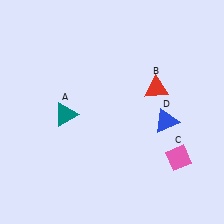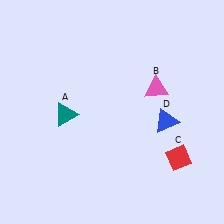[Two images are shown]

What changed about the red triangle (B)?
In Image 1, B is red. In Image 2, it changed to pink.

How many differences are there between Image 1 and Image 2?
There are 2 differences between the two images.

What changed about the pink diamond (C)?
In Image 1, C is pink. In Image 2, it changed to red.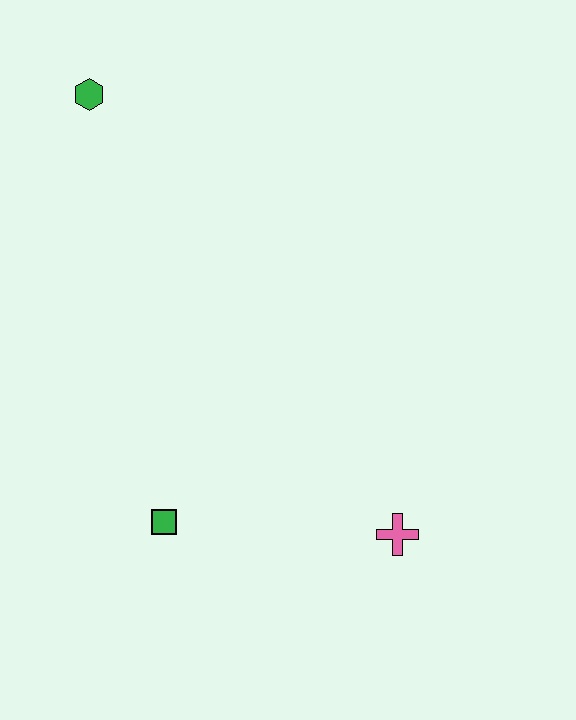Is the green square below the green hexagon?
Yes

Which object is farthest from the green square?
The green hexagon is farthest from the green square.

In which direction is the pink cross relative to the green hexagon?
The pink cross is below the green hexagon.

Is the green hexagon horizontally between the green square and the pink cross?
No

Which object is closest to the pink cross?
The green square is closest to the pink cross.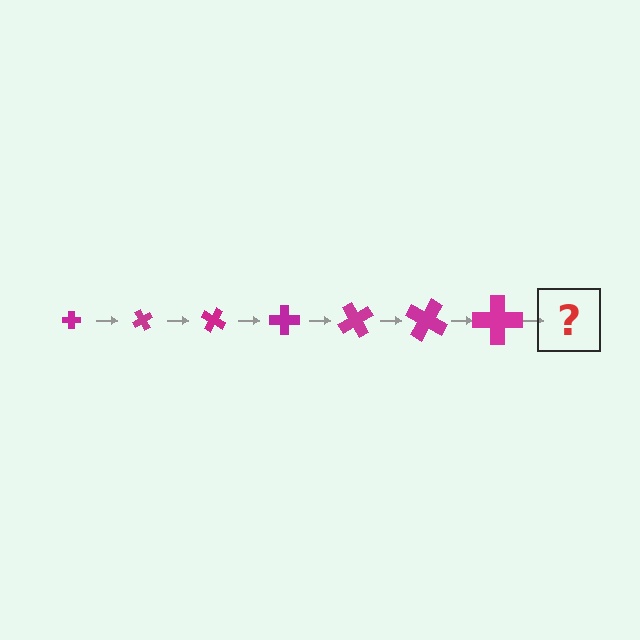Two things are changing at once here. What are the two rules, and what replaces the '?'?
The two rules are that the cross grows larger each step and it rotates 60 degrees each step. The '?' should be a cross, larger than the previous one and rotated 420 degrees from the start.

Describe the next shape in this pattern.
It should be a cross, larger than the previous one and rotated 420 degrees from the start.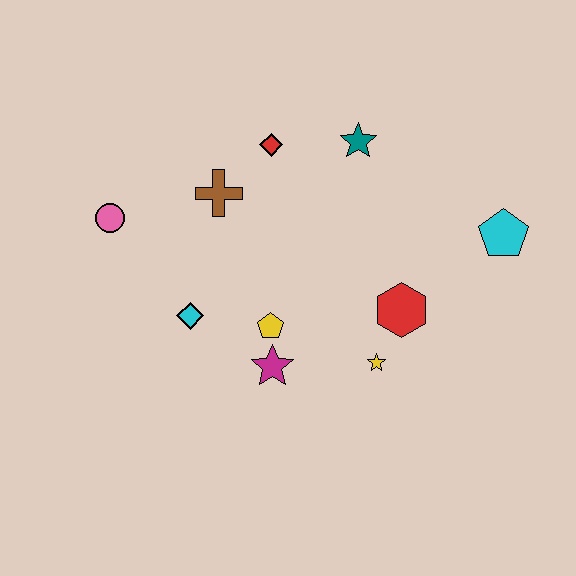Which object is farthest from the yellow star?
The pink circle is farthest from the yellow star.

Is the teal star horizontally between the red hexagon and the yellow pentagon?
Yes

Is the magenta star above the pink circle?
No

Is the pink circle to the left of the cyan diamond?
Yes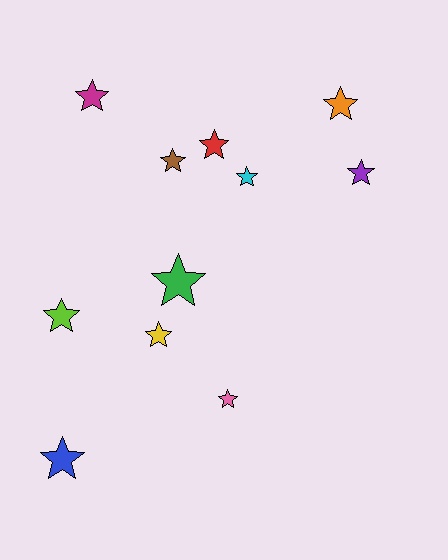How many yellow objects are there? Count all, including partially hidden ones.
There is 1 yellow object.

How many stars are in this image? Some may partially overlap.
There are 11 stars.